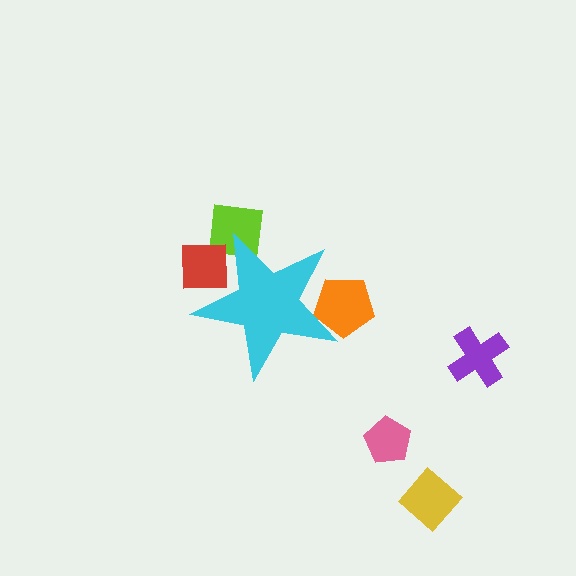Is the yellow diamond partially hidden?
No, the yellow diamond is fully visible.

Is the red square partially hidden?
Yes, the red square is partially hidden behind the cyan star.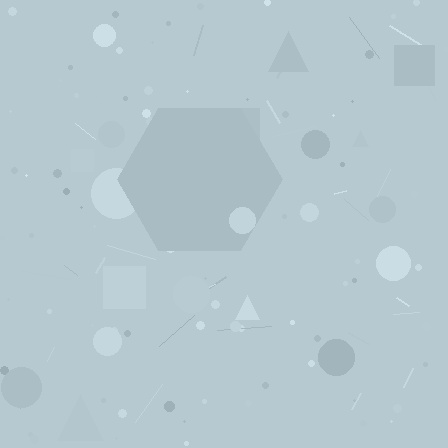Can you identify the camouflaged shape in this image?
The camouflaged shape is a hexagon.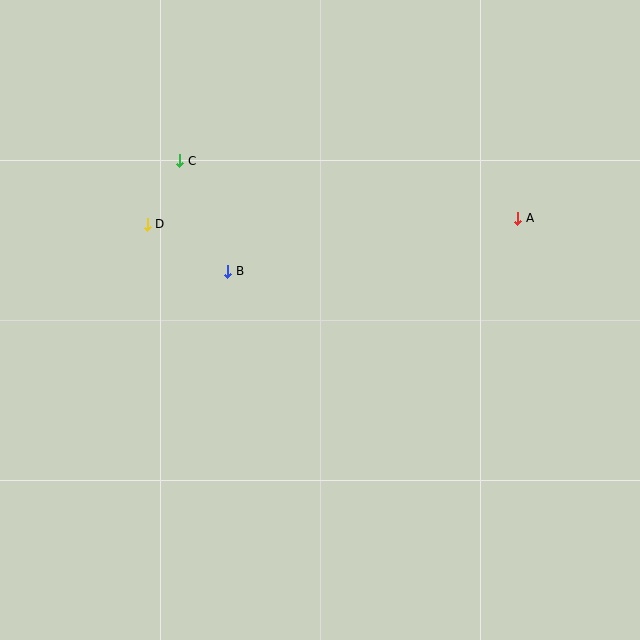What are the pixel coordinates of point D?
Point D is at (147, 224).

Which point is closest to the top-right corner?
Point A is closest to the top-right corner.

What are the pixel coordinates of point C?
Point C is at (180, 161).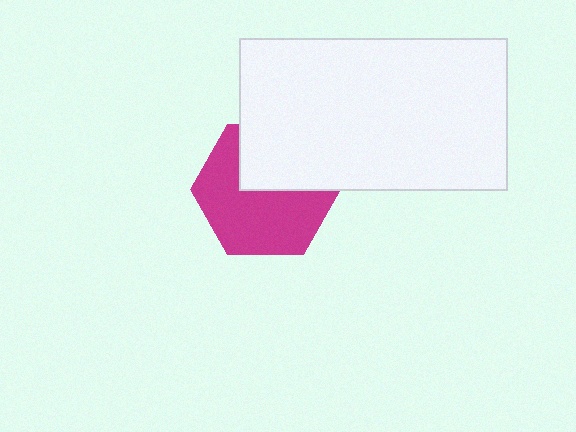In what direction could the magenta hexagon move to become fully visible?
The magenta hexagon could move down. That would shift it out from behind the white rectangle entirely.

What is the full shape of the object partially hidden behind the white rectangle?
The partially hidden object is a magenta hexagon.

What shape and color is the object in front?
The object in front is a white rectangle.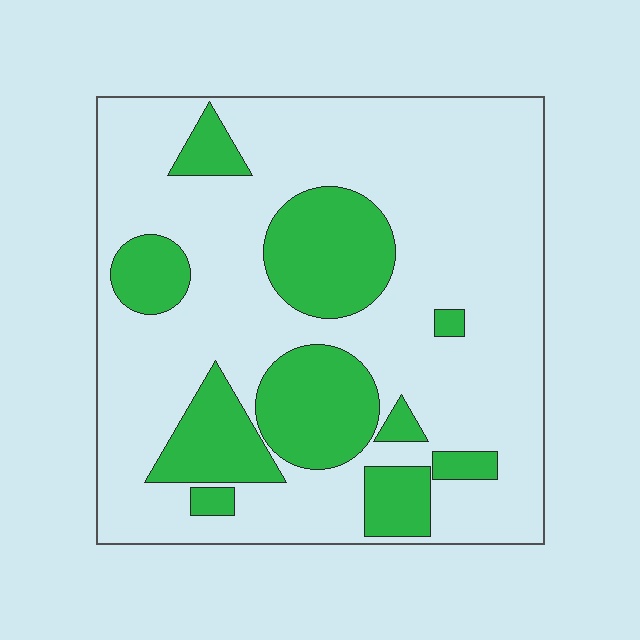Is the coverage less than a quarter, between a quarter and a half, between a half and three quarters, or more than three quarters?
Between a quarter and a half.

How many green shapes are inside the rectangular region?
10.